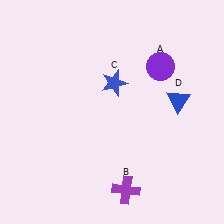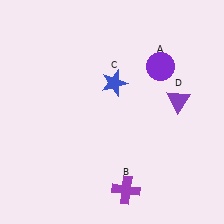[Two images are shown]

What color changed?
The triangle (D) changed from blue in Image 1 to purple in Image 2.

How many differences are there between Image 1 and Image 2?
There is 1 difference between the two images.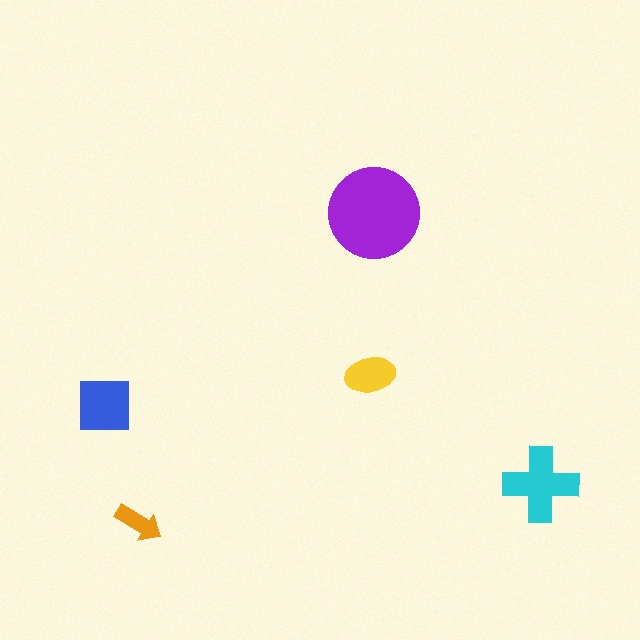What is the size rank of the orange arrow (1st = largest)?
5th.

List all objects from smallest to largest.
The orange arrow, the yellow ellipse, the blue square, the cyan cross, the purple circle.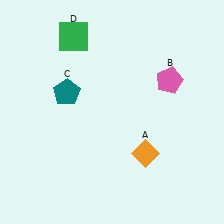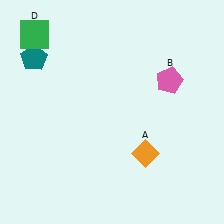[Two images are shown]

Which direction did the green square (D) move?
The green square (D) moved left.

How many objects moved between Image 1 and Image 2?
2 objects moved between the two images.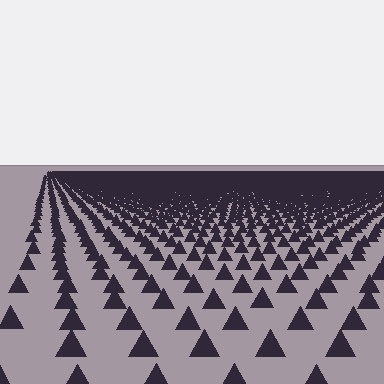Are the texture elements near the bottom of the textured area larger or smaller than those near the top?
Larger. Near the bottom, elements are closer to the viewer and appear at a bigger on-screen size.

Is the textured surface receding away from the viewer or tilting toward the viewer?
The surface is receding away from the viewer. Texture elements get smaller and denser toward the top.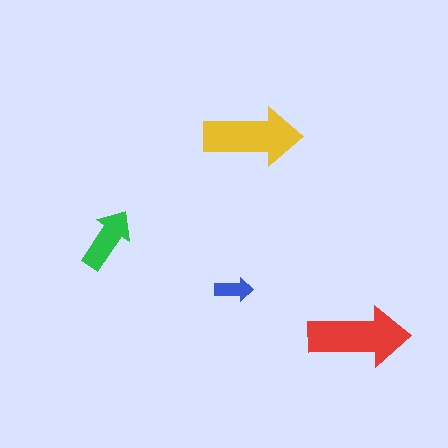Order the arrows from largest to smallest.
the red one, the yellow one, the green one, the blue one.